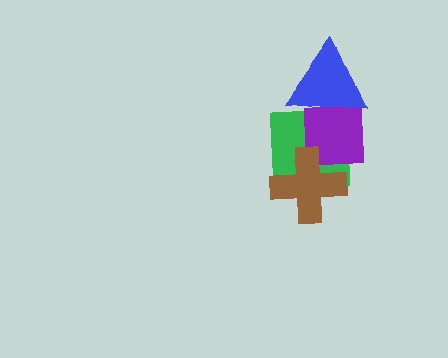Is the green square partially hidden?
Yes, it is partially covered by another shape.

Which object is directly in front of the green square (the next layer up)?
The purple square is directly in front of the green square.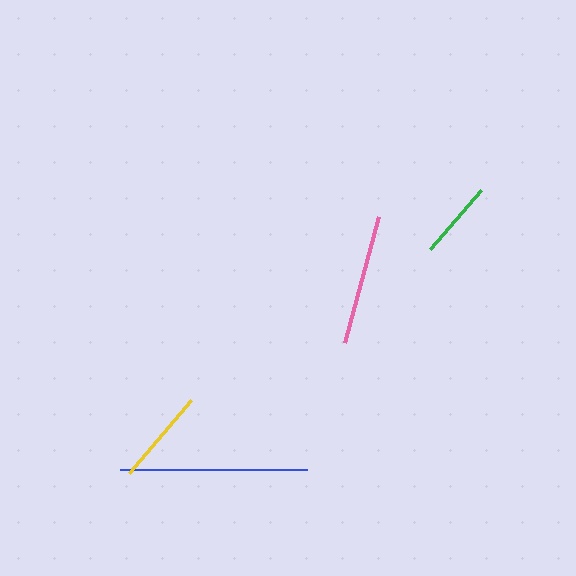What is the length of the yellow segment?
The yellow segment is approximately 95 pixels long.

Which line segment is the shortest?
The green line is the shortest at approximately 78 pixels.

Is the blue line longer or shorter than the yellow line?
The blue line is longer than the yellow line.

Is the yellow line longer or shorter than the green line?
The yellow line is longer than the green line.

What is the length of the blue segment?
The blue segment is approximately 187 pixels long.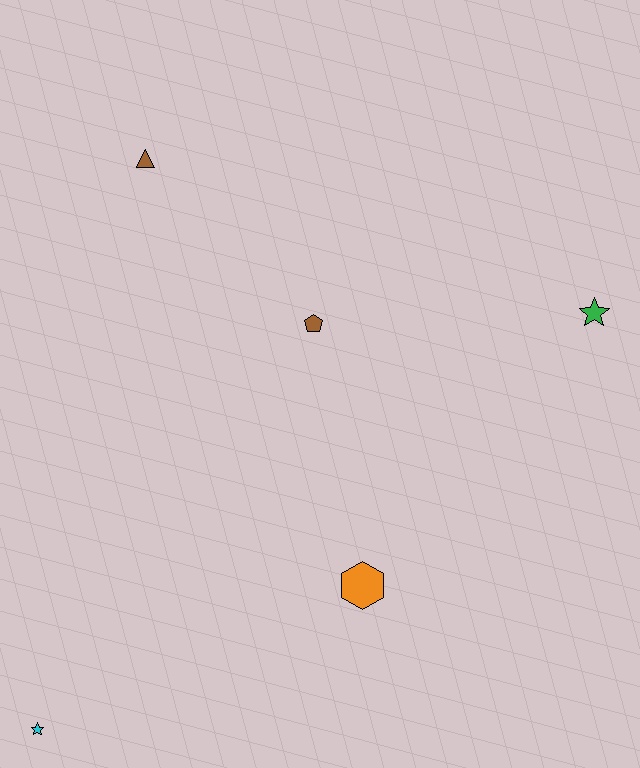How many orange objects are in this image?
There is 1 orange object.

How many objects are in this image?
There are 5 objects.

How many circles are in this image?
There are no circles.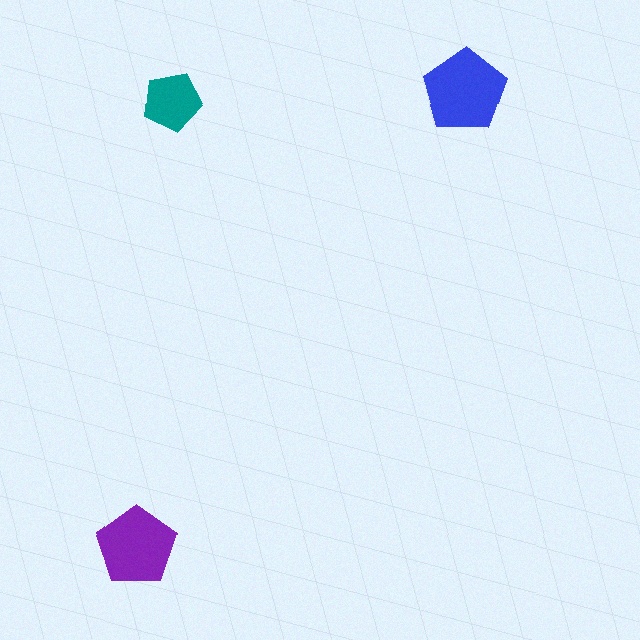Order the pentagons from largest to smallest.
the blue one, the purple one, the teal one.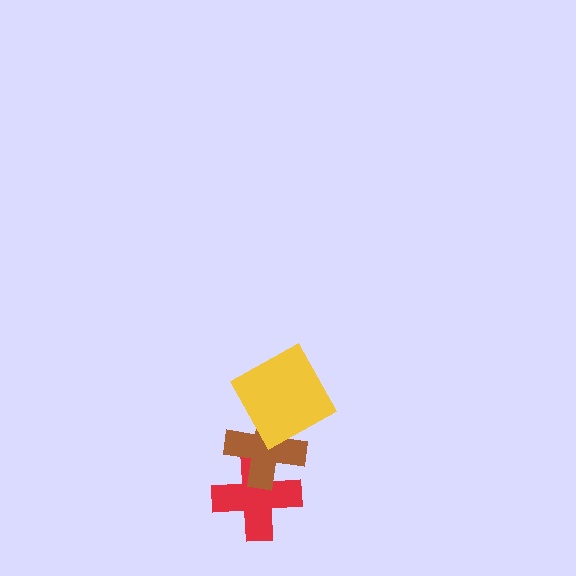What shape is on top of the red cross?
The brown cross is on top of the red cross.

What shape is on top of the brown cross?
The yellow square is on top of the brown cross.